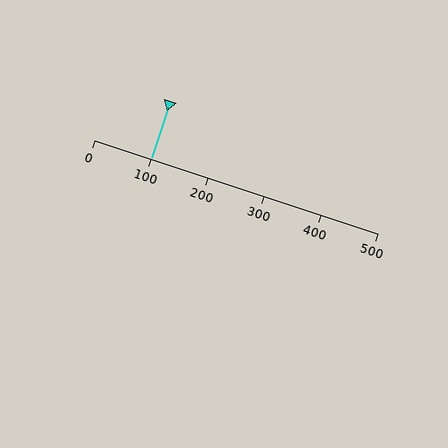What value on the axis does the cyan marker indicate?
The marker indicates approximately 100.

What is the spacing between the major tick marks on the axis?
The major ticks are spaced 100 apart.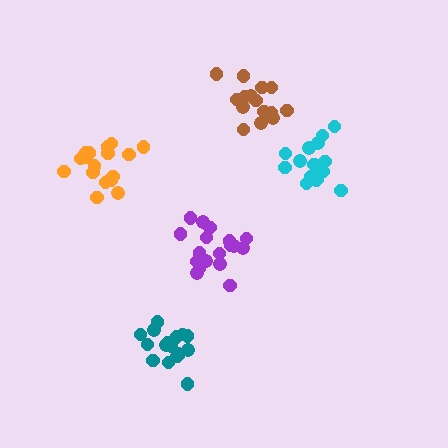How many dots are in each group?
Group 1: 15 dots, Group 2: 16 dots, Group 3: 18 dots, Group 4: 16 dots, Group 5: 19 dots (84 total).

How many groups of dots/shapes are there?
There are 5 groups.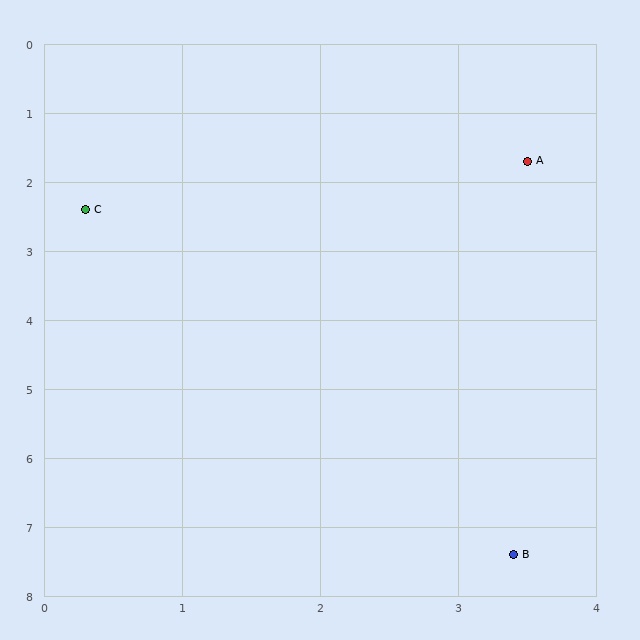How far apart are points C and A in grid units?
Points C and A are about 3.3 grid units apart.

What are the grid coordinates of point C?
Point C is at approximately (0.3, 2.4).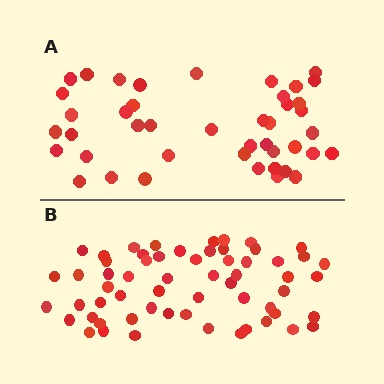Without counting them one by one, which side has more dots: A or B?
Region B (the bottom region) has more dots.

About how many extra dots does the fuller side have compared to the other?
Region B has approximately 15 more dots than region A.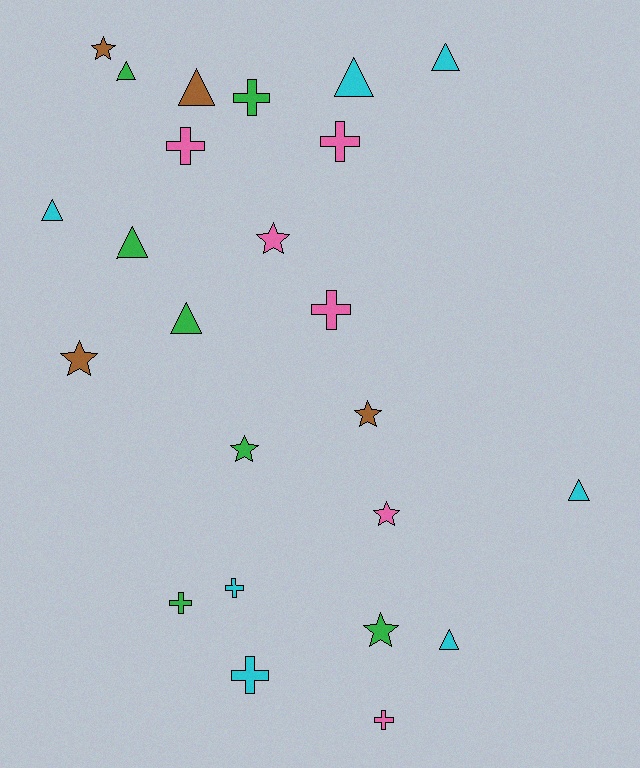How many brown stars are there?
There are 3 brown stars.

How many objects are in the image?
There are 24 objects.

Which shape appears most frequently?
Triangle, with 9 objects.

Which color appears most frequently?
Green, with 7 objects.